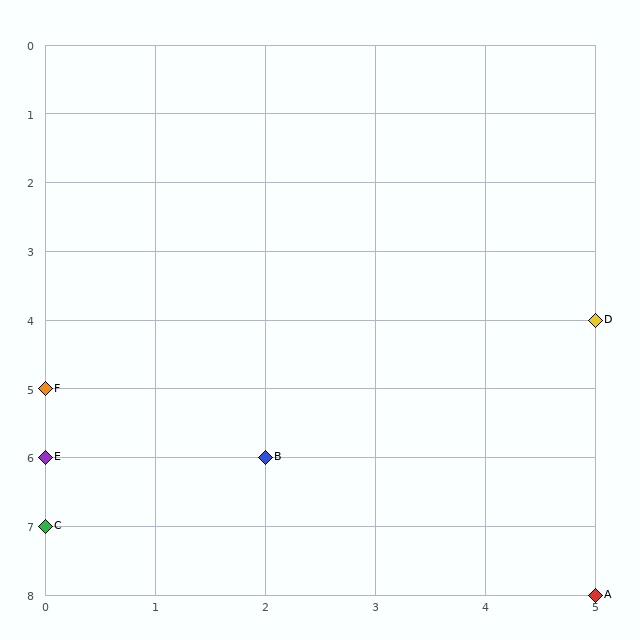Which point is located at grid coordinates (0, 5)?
Point F is at (0, 5).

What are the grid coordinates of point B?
Point B is at grid coordinates (2, 6).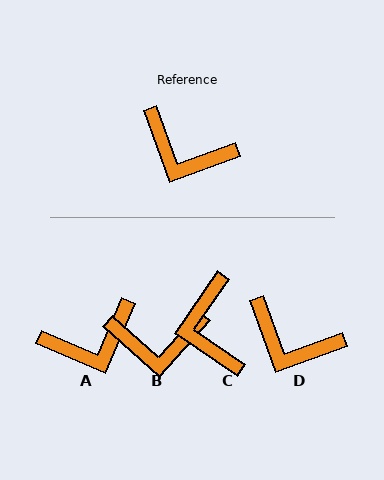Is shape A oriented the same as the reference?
No, it is off by about 47 degrees.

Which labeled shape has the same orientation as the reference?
D.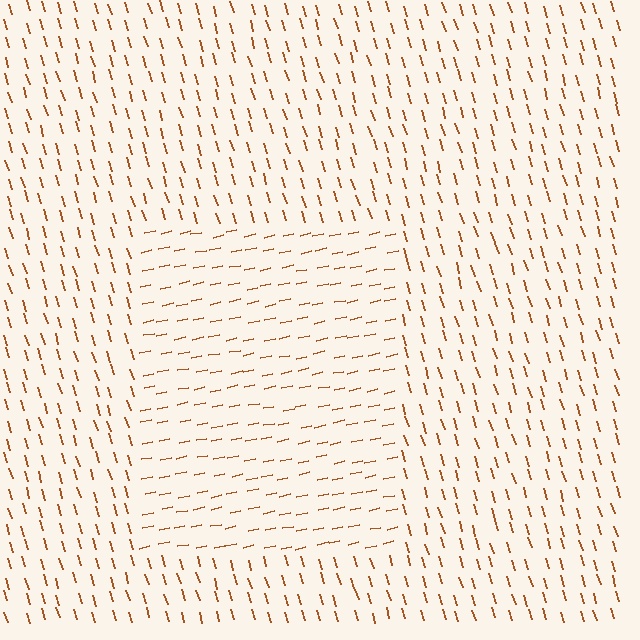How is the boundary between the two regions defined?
The boundary is defined purely by a change in line orientation (approximately 85 degrees difference). All lines are the same color and thickness.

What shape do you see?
I see a rectangle.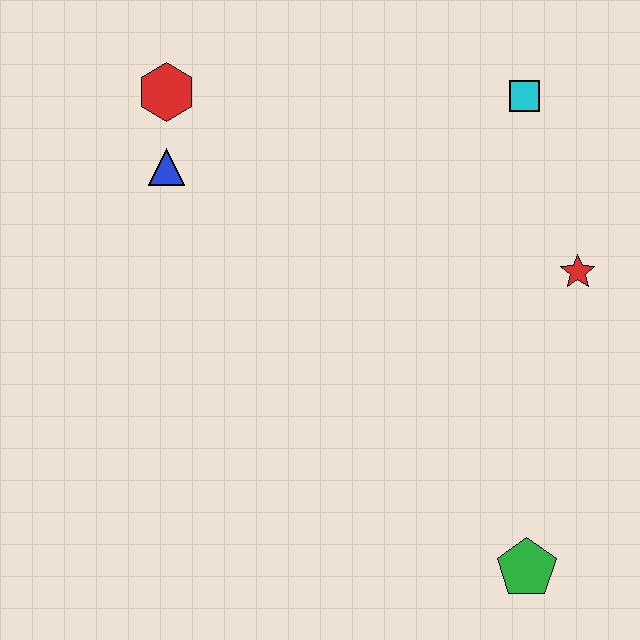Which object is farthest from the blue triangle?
The green pentagon is farthest from the blue triangle.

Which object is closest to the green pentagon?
The red star is closest to the green pentagon.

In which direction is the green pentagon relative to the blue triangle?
The green pentagon is below the blue triangle.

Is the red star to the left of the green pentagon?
No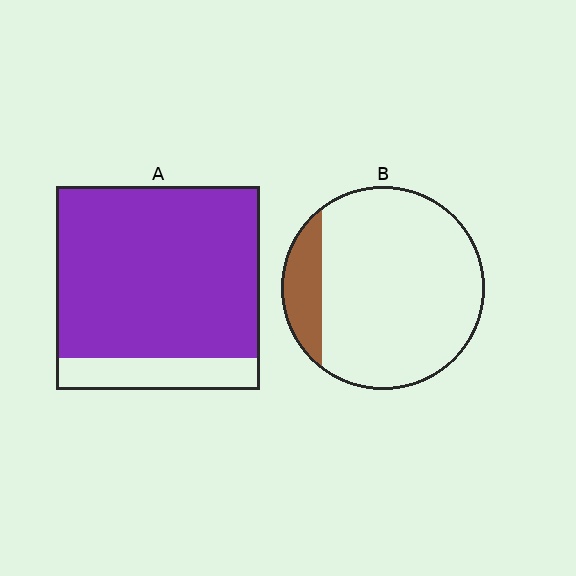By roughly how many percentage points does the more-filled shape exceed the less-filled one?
By roughly 70 percentage points (A over B).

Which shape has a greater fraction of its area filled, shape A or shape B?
Shape A.